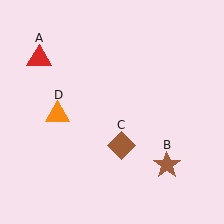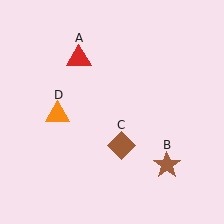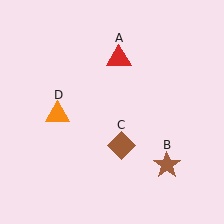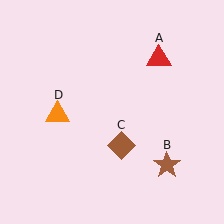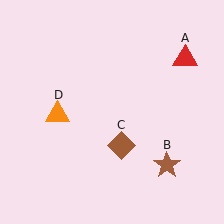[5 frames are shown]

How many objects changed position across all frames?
1 object changed position: red triangle (object A).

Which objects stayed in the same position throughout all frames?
Brown star (object B) and brown diamond (object C) and orange triangle (object D) remained stationary.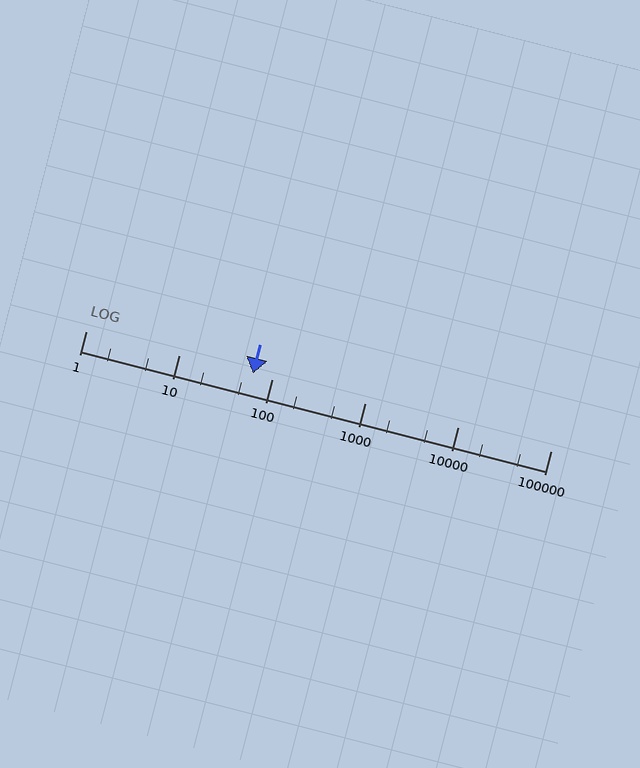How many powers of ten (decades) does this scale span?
The scale spans 5 decades, from 1 to 100000.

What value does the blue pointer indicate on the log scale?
The pointer indicates approximately 62.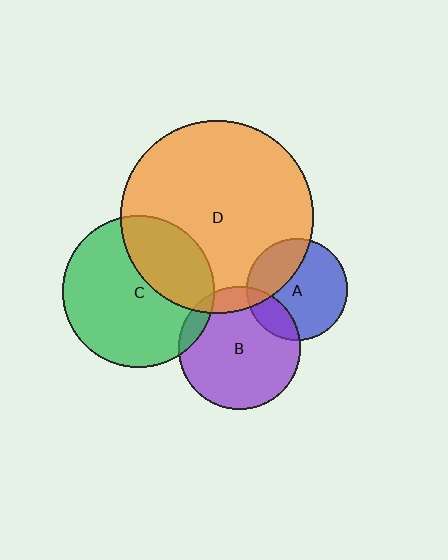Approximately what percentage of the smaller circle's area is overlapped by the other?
Approximately 30%.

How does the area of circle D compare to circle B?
Approximately 2.5 times.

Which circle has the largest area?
Circle D (orange).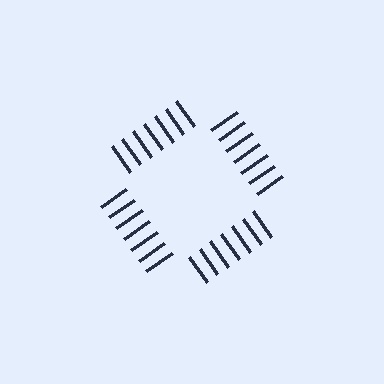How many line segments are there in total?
28 — 7 along each of the 4 edges.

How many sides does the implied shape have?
4 sides — the line-ends trace a square.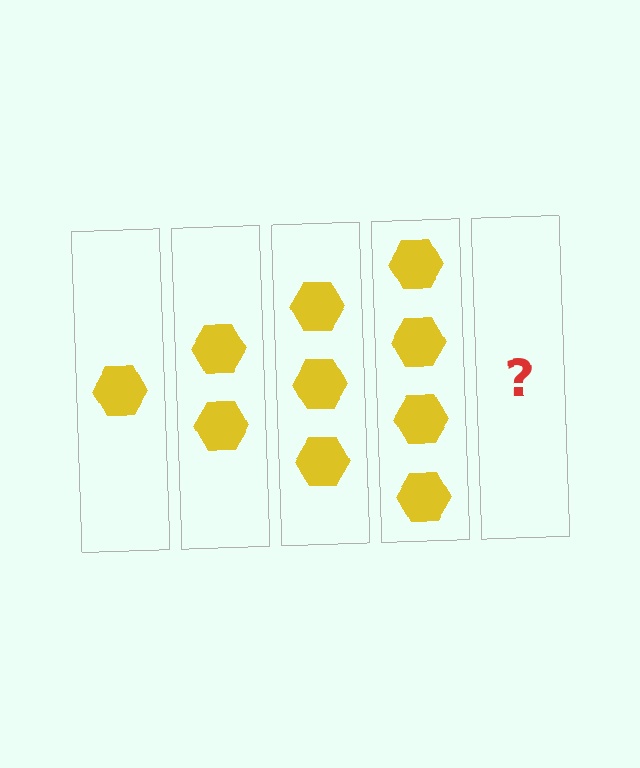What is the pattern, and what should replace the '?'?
The pattern is that each step adds one more hexagon. The '?' should be 5 hexagons.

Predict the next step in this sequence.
The next step is 5 hexagons.